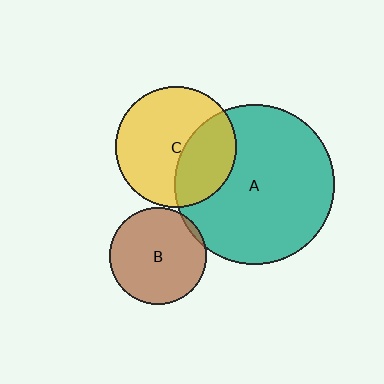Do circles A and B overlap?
Yes.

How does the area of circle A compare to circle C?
Approximately 1.7 times.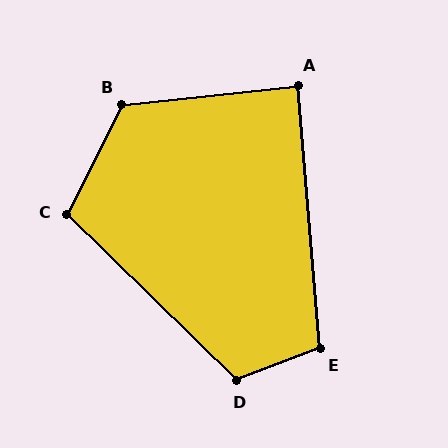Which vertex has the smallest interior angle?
A, at approximately 88 degrees.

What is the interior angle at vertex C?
Approximately 108 degrees (obtuse).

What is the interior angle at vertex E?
Approximately 106 degrees (obtuse).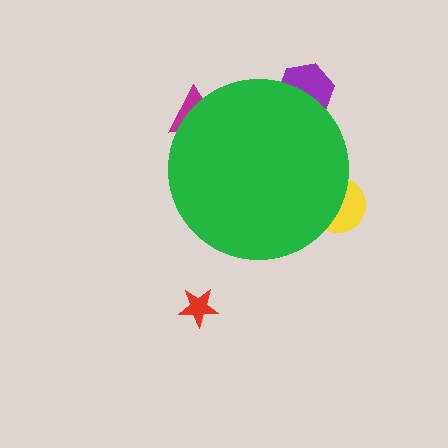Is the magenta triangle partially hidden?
Yes, the magenta triangle is partially hidden behind the green circle.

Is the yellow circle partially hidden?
Yes, the yellow circle is partially hidden behind the green circle.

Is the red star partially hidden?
No, the red star is fully visible.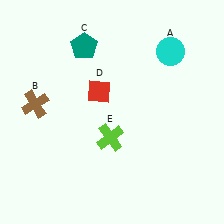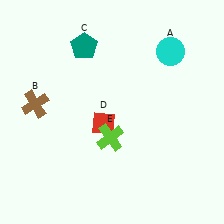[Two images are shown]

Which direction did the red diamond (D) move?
The red diamond (D) moved down.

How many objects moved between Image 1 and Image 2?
1 object moved between the two images.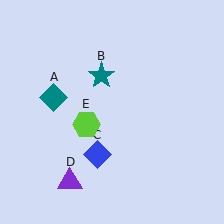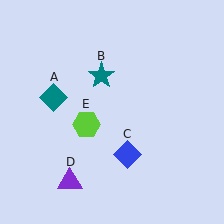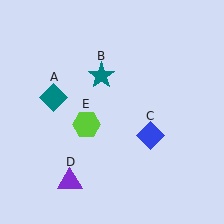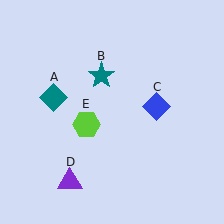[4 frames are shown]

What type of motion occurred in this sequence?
The blue diamond (object C) rotated counterclockwise around the center of the scene.